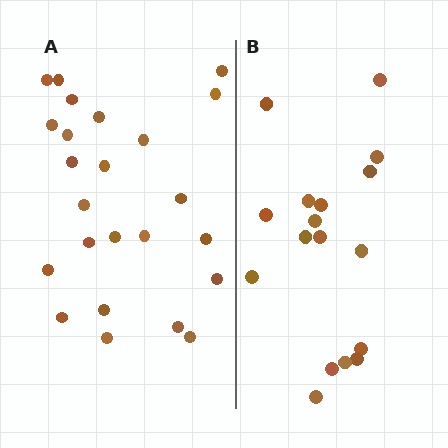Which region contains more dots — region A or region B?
Region A (the left region) has more dots.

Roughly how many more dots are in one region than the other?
Region A has roughly 8 or so more dots than region B.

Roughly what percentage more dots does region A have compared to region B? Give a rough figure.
About 40% more.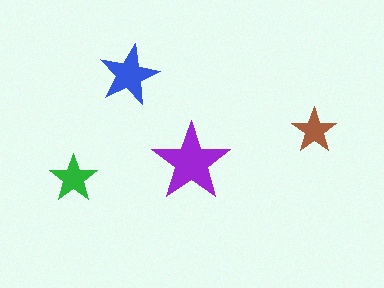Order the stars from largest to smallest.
the purple one, the blue one, the green one, the brown one.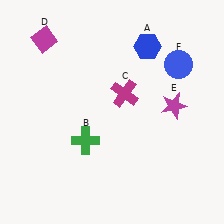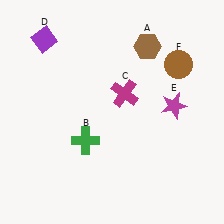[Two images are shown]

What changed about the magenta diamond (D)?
In Image 1, D is magenta. In Image 2, it changed to purple.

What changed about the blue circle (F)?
In Image 1, F is blue. In Image 2, it changed to brown.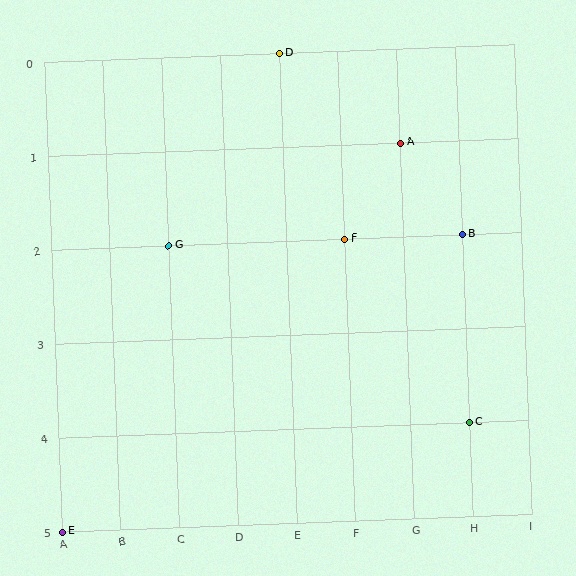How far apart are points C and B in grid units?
Points C and B are 2 rows apart.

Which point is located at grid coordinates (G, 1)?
Point A is at (G, 1).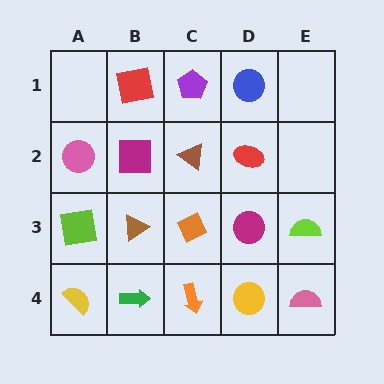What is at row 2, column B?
A magenta square.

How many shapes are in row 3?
5 shapes.